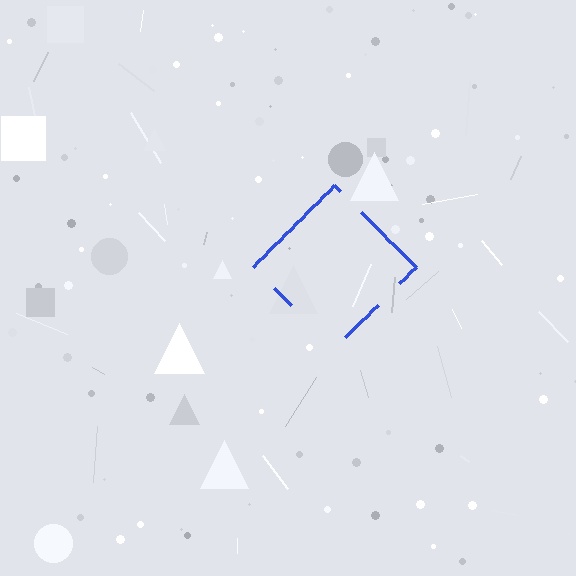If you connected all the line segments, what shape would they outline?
They would outline a diamond.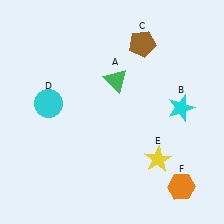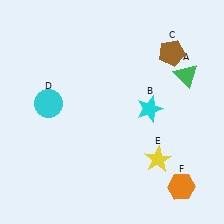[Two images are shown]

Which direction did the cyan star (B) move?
The cyan star (B) moved left.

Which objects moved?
The objects that moved are: the green triangle (A), the cyan star (B), the brown pentagon (C).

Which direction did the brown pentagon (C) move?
The brown pentagon (C) moved right.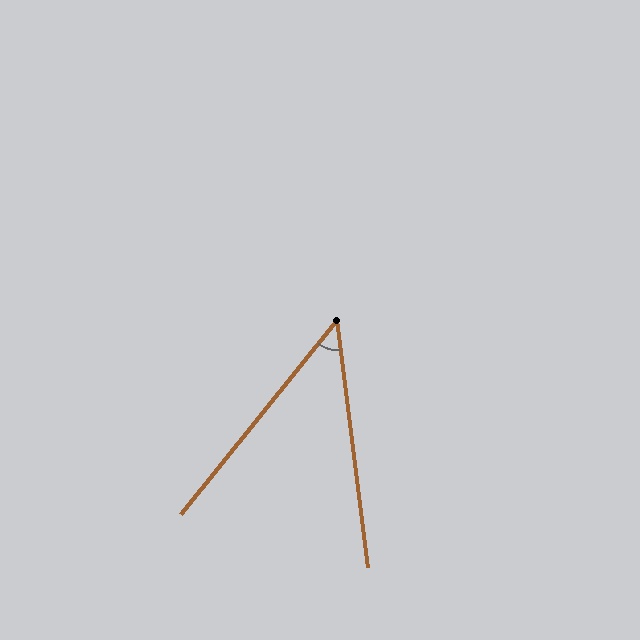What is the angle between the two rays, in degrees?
Approximately 46 degrees.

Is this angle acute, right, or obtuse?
It is acute.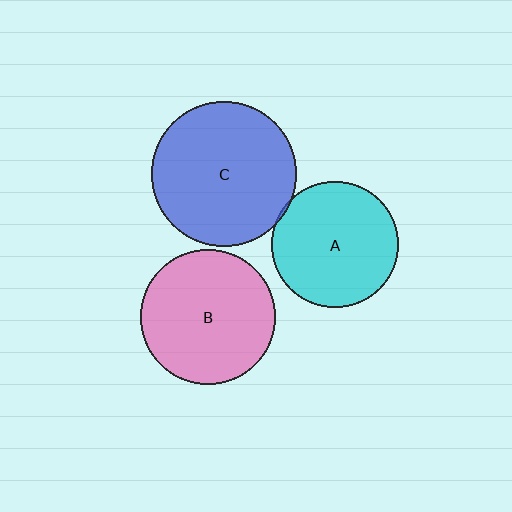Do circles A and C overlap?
Yes.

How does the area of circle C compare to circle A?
Approximately 1.3 times.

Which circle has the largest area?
Circle C (blue).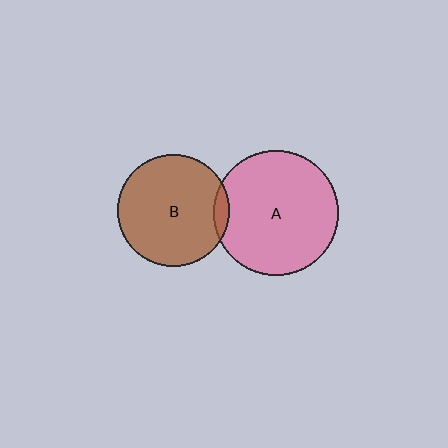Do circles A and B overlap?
Yes.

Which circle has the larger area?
Circle A (pink).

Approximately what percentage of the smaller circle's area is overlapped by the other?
Approximately 5%.